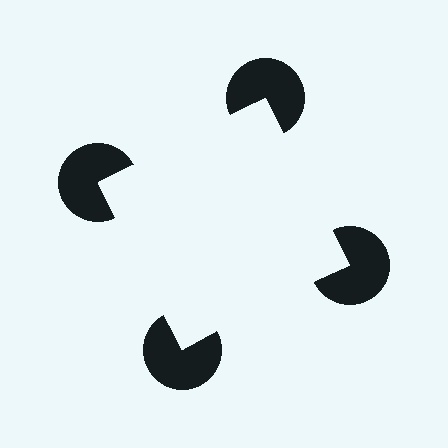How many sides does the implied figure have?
4 sides.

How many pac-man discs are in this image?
There are 4 — one at each vertex of the illusory square.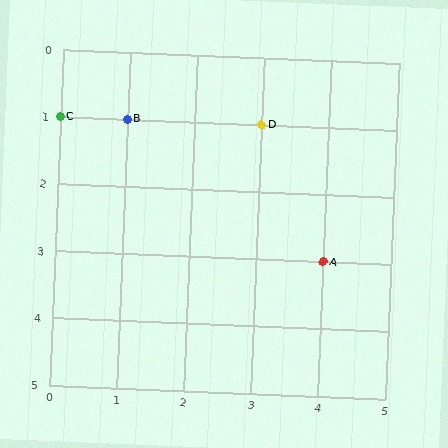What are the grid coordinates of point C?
Point C is at grid coordinates (0, 1).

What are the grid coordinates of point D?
Point D is at grid coordinates (3, 1).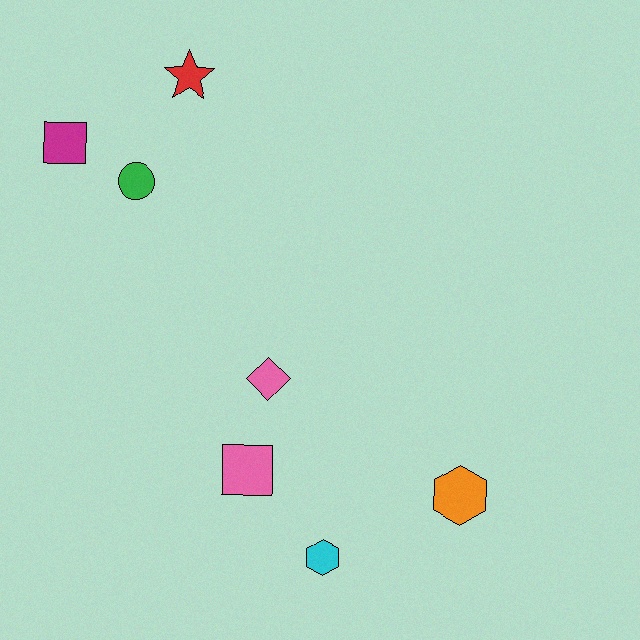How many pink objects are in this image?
There are 2 pink objects.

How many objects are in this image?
There are 7 objects.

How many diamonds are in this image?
There is 1 diamond.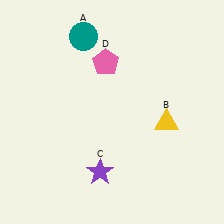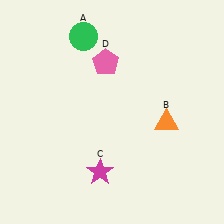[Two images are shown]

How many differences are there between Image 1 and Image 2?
There are 3 differences between the two images.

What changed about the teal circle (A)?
In Image 1, A is teal. In Image 2, it changed to green.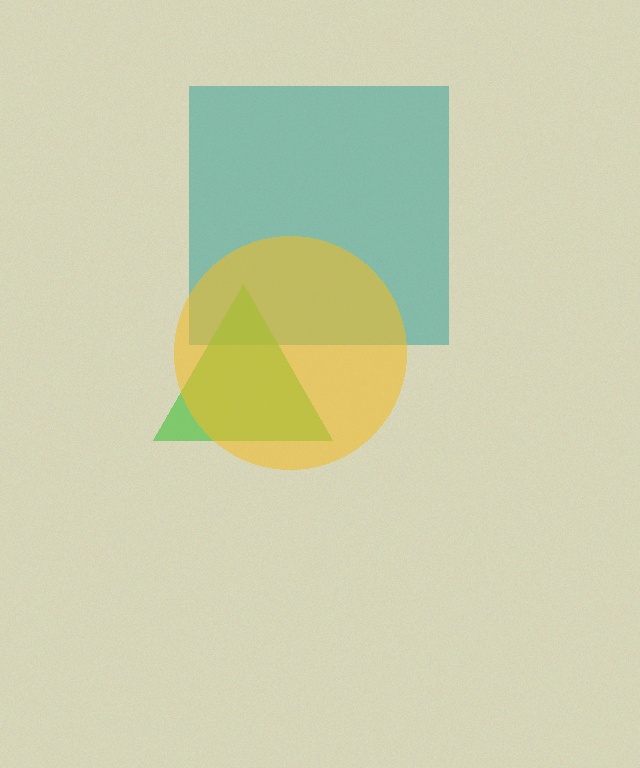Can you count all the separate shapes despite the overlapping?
Yes, there are 3 separate shapes.